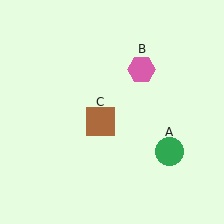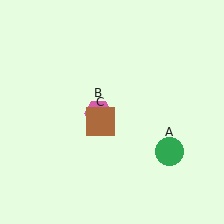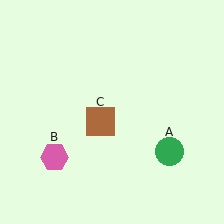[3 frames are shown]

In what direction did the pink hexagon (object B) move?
The pink hexagon (object B) moved down and to the left.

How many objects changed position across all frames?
1 object changed position: pink hexagon (object B).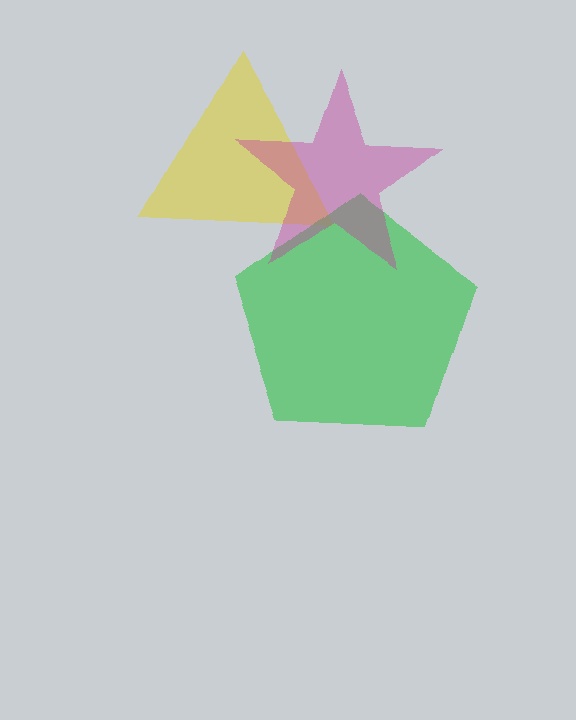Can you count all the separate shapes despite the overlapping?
Yes, there are 3 separate shapes.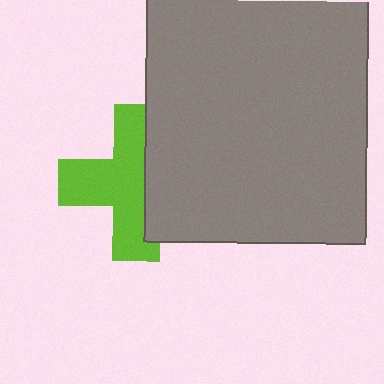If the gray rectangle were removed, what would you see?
You would see the complete lime cross.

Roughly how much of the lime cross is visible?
About half of it is visible (roughly 60%).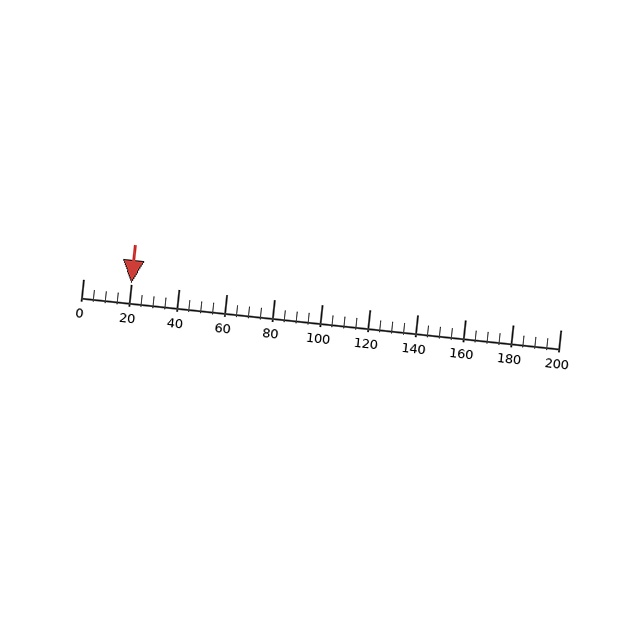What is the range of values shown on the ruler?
The ruler shows values from 0 to 200.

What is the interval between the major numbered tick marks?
The major tick marks are spaced 20 units apart.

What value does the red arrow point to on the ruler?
The red arrow points to approximately 20.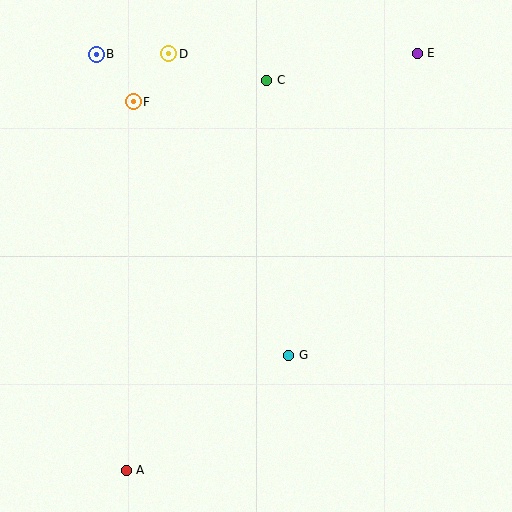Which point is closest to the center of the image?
Point G at (289, 355) is closest to the center.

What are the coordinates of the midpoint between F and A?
The midpoint between F and A is at (130, 286).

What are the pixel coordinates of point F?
Point F is at (133, 102).